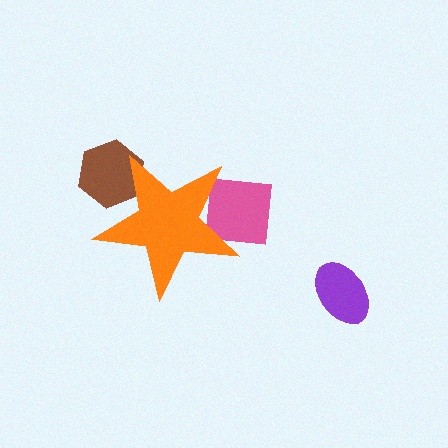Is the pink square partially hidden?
Yes, the pink square is partially hidden behind the orange star.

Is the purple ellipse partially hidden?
No, the purple ellipse is fully visible.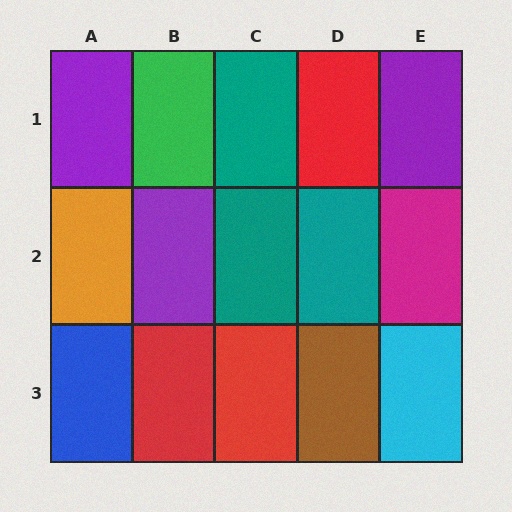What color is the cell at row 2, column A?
Orange.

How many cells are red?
3 cells are red.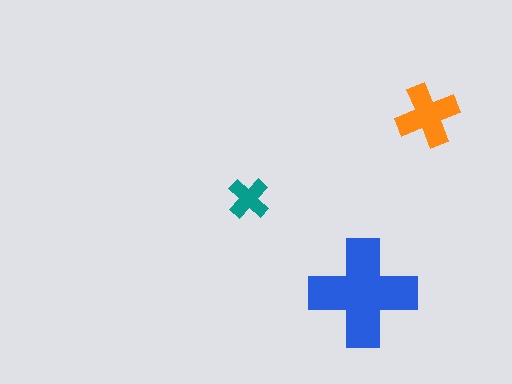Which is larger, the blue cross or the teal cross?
The blue one.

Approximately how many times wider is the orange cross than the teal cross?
About 1.5 times wider.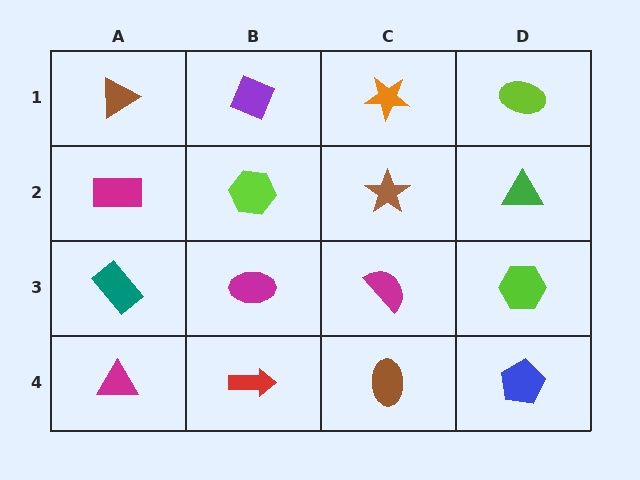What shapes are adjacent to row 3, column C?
A brown star (row 2, column C), a brown ellipse (row 4, column C), a magenta ellipse (row 3, column B), a lime hexagon (row 3, column D).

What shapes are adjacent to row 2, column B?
A purple diamond (row 1, column B), a magenta ellipse (row 3, column B), a magenta rectangle (row 2, column A), a brown star (row 2, column C).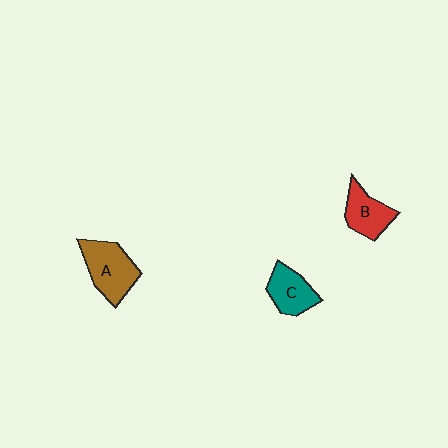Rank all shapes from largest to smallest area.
From largest to smallest: A (brown), C (teal), B (red).